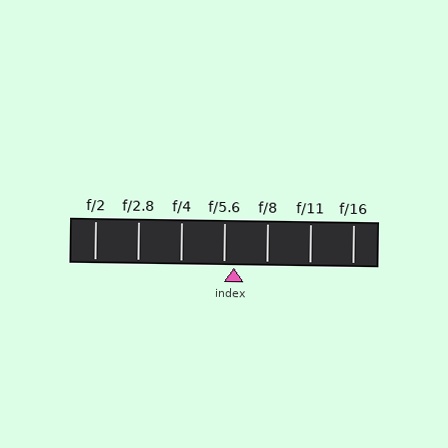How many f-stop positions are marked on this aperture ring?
There are 7 f-stop positions marked.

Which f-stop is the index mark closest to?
The index mark is closest to f/5.6.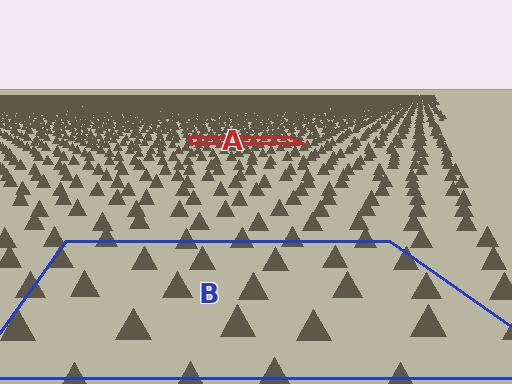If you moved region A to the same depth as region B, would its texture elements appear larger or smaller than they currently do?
They would appear larger. At a closer depth, the same texture elements are projected at a bigger on-screen size.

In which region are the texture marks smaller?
The texture marks are smaller in region A, because it is farther away.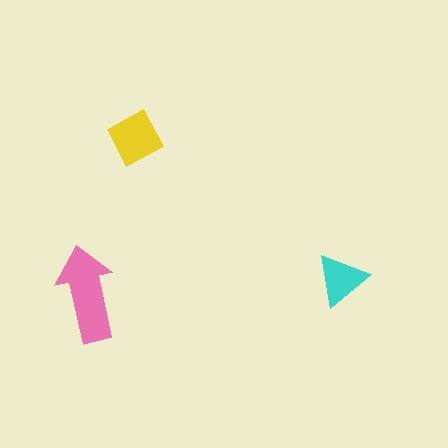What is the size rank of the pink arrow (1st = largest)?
1st.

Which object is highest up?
The yellow diamond is topmost.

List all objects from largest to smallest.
The pink arrow, the yellow diamond, the cyan triangle.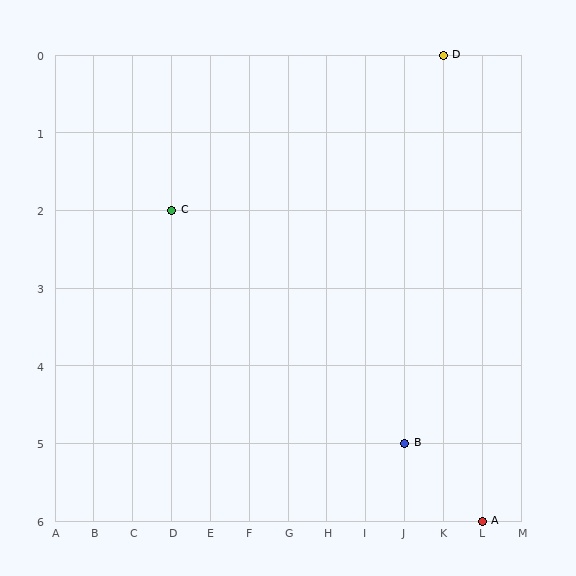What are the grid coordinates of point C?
Point C is at grid coordinates (D, 2).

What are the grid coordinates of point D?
Point D is at grid coordinates (K, 0).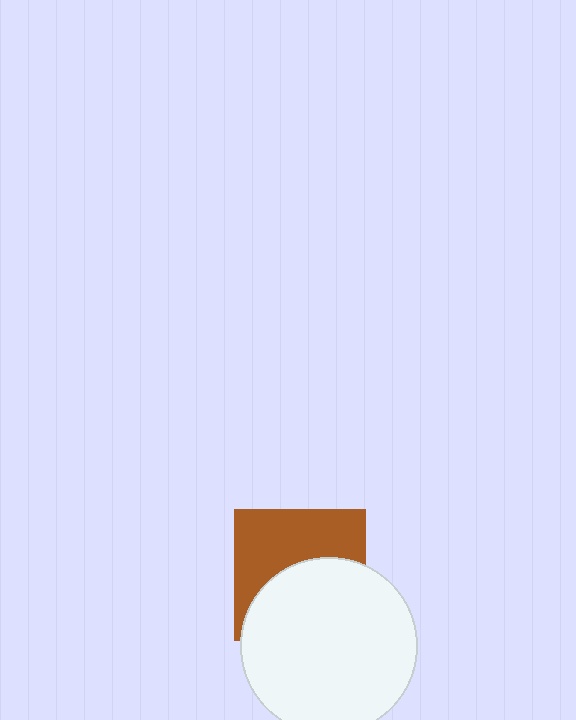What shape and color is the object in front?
The object in front is a white circle.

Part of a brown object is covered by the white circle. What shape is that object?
It is a square.